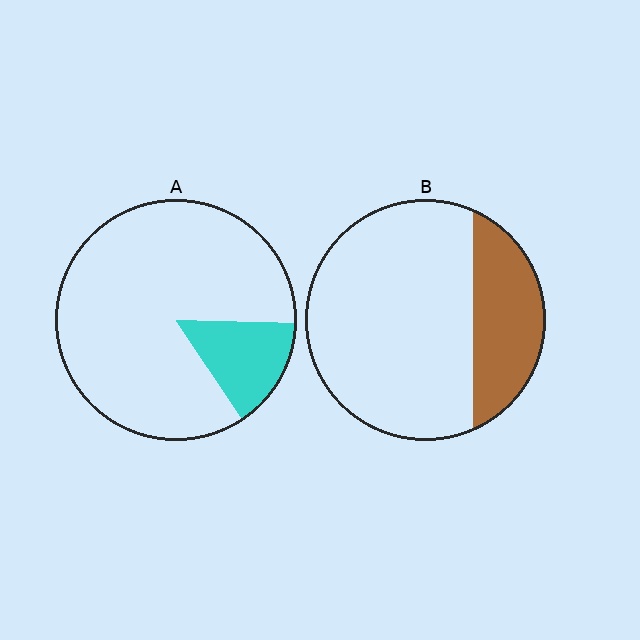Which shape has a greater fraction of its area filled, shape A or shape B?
Shape B.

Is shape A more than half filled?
No.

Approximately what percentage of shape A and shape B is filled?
A is approximately 15% and B is approximately 25%.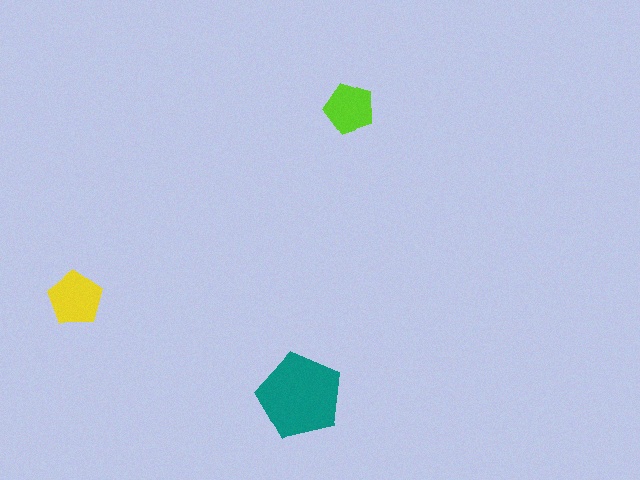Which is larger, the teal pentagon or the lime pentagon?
The teal one.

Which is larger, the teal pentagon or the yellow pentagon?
The teal one.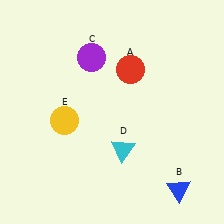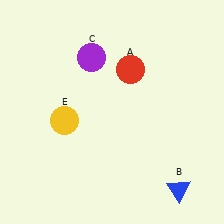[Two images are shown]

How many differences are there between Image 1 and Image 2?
There is 1 difference between the two images.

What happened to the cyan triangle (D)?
The cyan triangle (D) was removed in Image 2. It was in the bottom-right area of Image 1.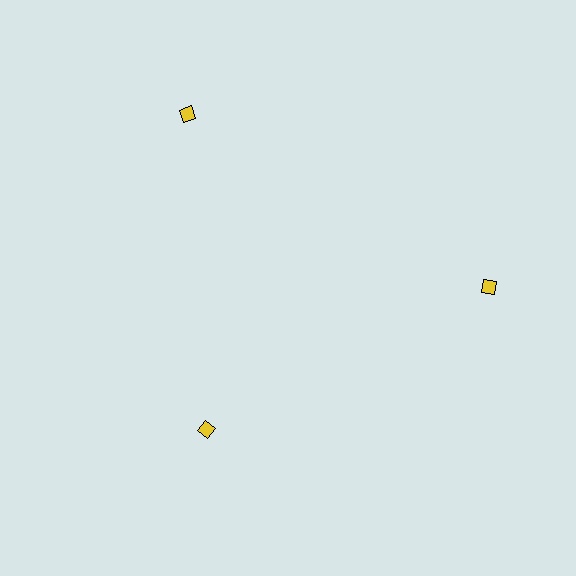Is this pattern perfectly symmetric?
No. The 3 yellow diamonds are arranged in a ring, but one element near the 7 o'clock position is pulled inward toward the center, breaking the 3-fold rotational symmetry.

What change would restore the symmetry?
The symmetry would be restored by moving it outward, back onto the ring so that all 3 diamonds sit at equal angles and equal distance from the center.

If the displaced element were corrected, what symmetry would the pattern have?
It would have 3-fold rotational symmetry — the pattern would map onto itself every 120 degrees.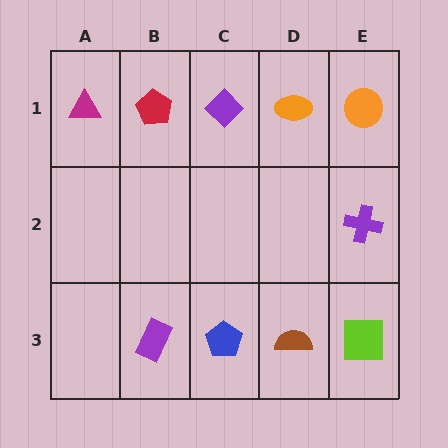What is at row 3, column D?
A brown semicircle.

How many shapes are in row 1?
5 shapes.